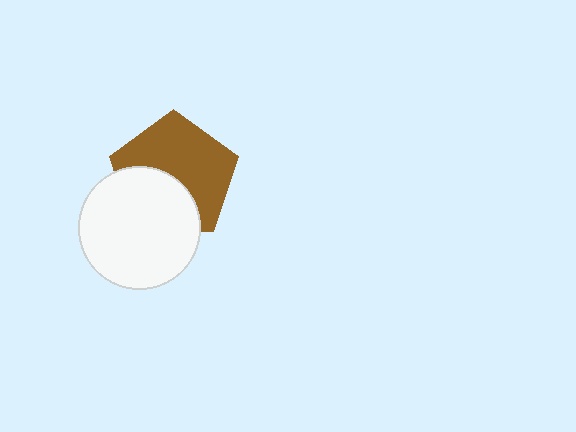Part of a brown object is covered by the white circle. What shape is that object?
It is a pentagon.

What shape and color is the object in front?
The object in front is a white circle.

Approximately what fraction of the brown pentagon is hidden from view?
Roughly 39% of the brown pentagon is hidden behind the white circle.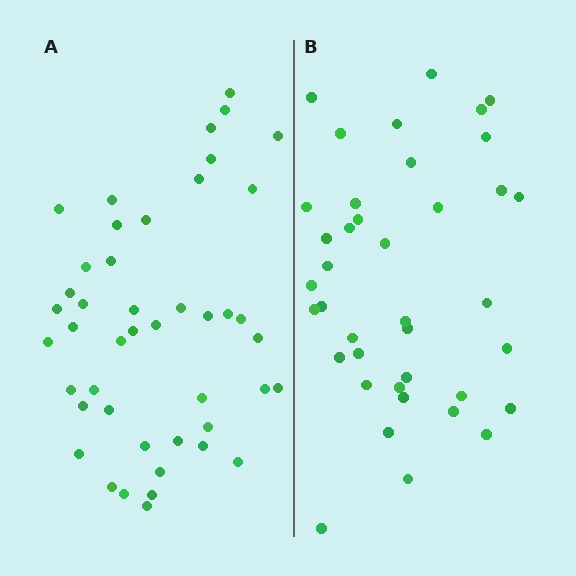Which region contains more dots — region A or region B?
Region A (the left region) has more dots.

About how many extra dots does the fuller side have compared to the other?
Region A has about 6 more dots than region B.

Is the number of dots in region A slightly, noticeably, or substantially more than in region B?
Region A has only slightly more — the two regions are fairly close. The ratio is roughly 1.2 to 1.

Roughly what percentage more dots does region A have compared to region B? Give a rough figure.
About 15% more.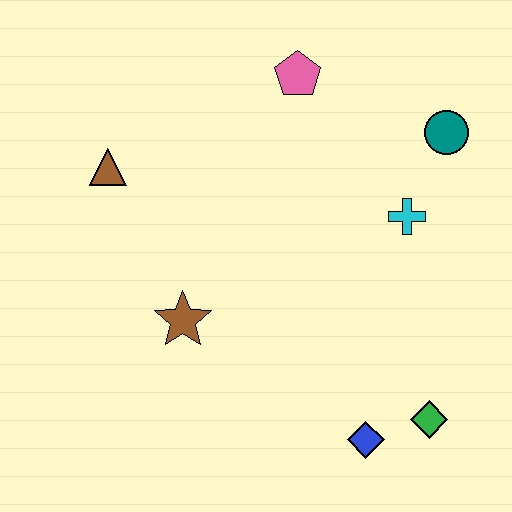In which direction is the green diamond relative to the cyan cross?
The green diamond is below the cyan cross.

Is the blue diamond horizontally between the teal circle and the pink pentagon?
Yes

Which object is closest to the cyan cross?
The teal circle is closest to the cyan cross.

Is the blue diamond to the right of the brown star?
Yes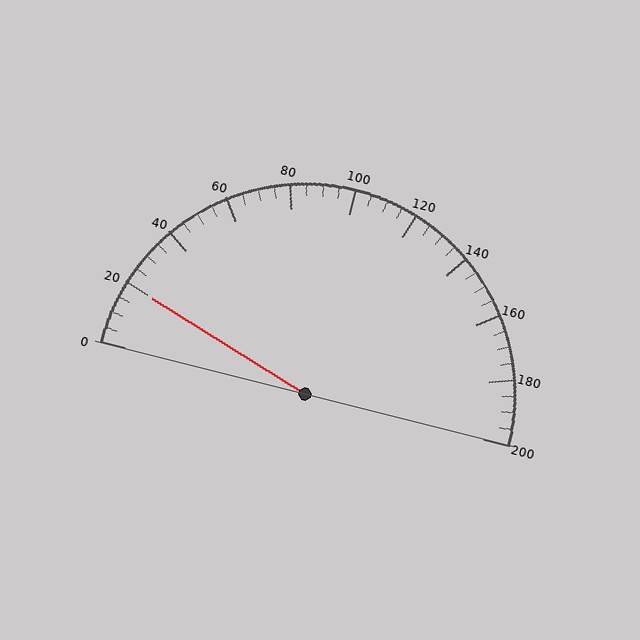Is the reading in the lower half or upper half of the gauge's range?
The reading is in the lower half of the range (0 to 200).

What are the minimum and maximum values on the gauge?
The gauge ranges from 0 to 200.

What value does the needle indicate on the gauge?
The needle indicates approximately 20.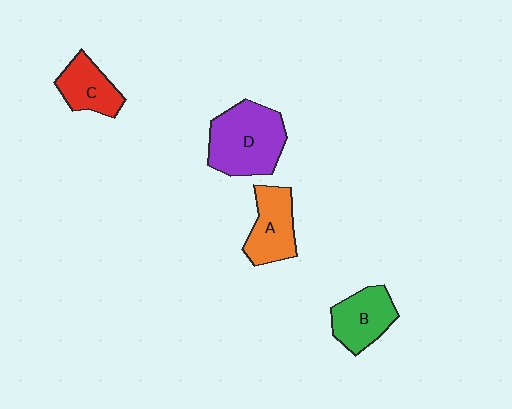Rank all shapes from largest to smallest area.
From largest to smallest: D (purple), A (orange), B (green), C (red).